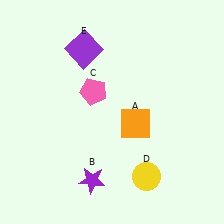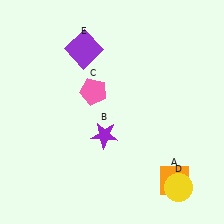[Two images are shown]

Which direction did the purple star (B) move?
The purple star (B) moved up.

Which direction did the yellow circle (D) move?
The yellow circle (D) moved right.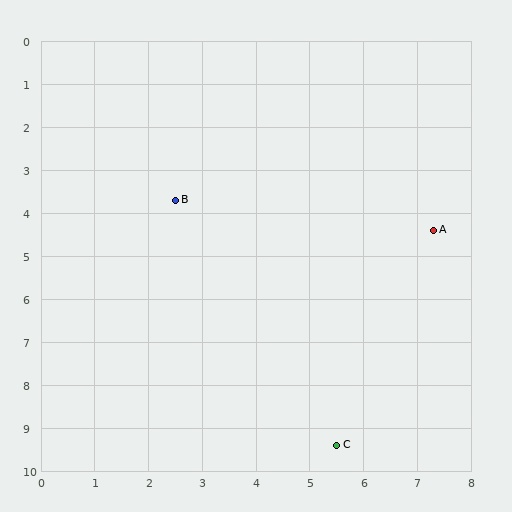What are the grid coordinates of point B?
Point B is at approximately (2.5, 3.7).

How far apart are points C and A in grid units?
Points C and A are about 5.3 grid units apart.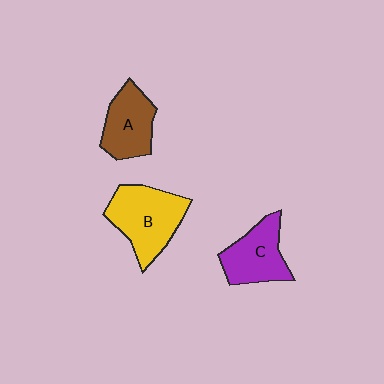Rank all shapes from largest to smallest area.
From largest to smallest: B (yellow), C (purple), A (brown).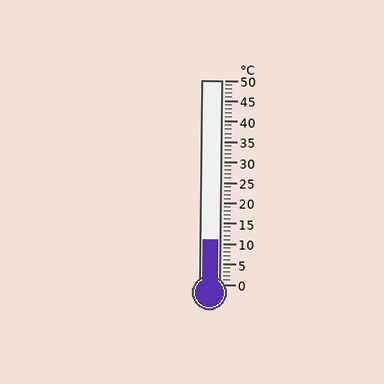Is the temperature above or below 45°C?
The temperature is below 45°C.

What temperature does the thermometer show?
The thermometer shows approximately 11°C.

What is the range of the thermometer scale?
The thermometer scale ranges from 0°C to 50°C.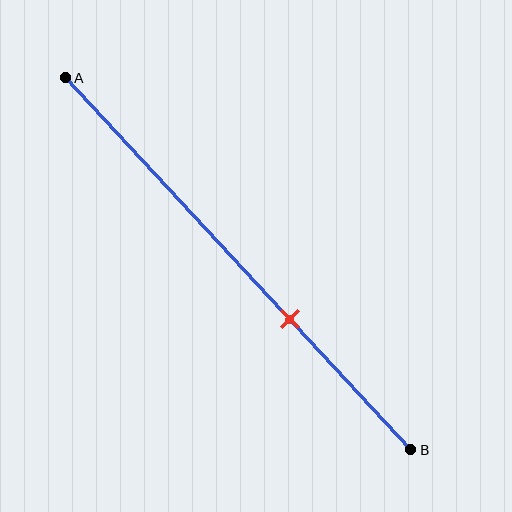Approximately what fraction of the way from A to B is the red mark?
The red mark is approximately 65% of the way from A to B.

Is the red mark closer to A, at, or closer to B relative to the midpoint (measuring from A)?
The red mark is closer to point B than the midpoint of segment AB.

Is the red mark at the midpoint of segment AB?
No, the mark is at about 65% from A, not at the 50% midpoint.